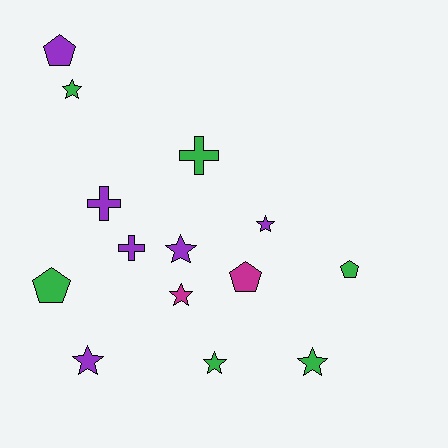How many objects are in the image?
There are 14 objects.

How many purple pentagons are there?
There is 1 purple pentagon.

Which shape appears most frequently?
Star, with 7 objects.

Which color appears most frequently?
Purple, with 6 objects.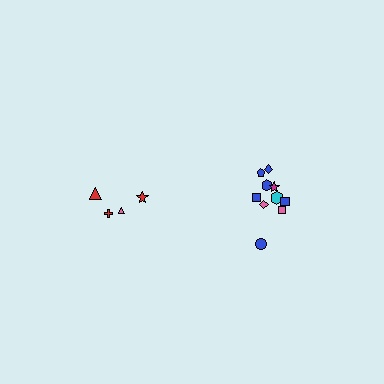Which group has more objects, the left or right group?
The right group.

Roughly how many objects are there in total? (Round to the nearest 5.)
Roughly 15 objects in total.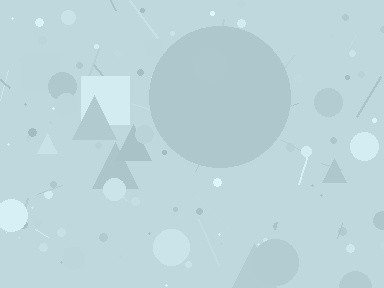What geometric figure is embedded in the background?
A circle is embedded in the background.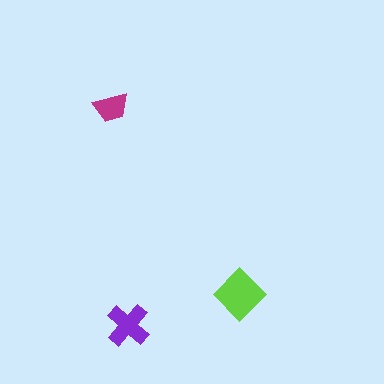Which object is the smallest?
The magenta trapezoid.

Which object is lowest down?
The purple cross is bottommost.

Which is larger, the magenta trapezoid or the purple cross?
The purple cross.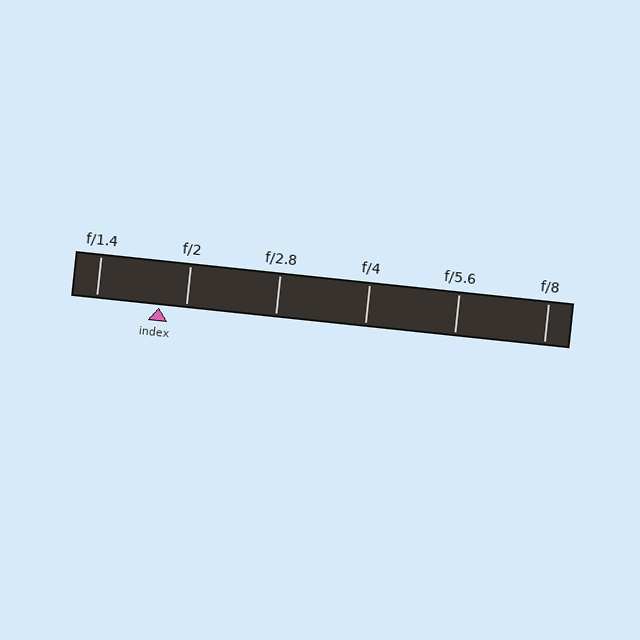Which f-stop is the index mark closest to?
The index mark is closest to f/2.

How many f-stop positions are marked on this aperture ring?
There are 6 f-stop positions marked.